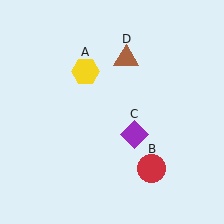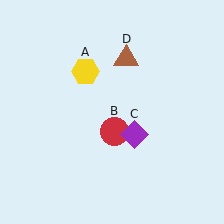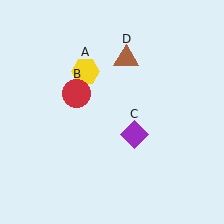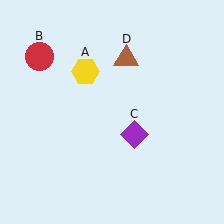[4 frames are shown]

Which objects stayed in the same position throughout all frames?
Yellow hexagon (object A) and purple diamond (object C) and brown triangle (object D) remained stationary.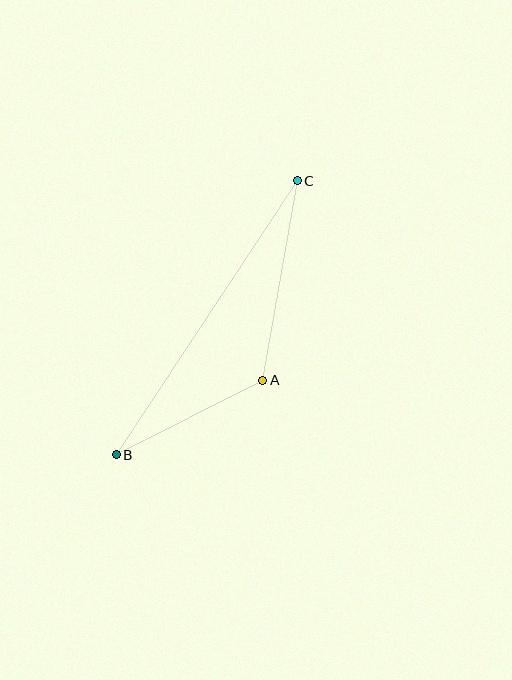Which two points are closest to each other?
Points A and B are closest to each other.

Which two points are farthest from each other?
Points B and C are farthest from each other.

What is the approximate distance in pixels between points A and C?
The distance between A and C is approximately 203 pixels.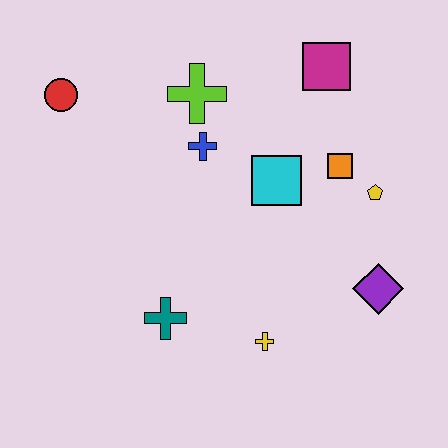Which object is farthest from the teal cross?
The magenta square is farthest from the teal cross.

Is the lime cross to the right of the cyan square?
No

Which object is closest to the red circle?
The lime cross is closest to the red circle.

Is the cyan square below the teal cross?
No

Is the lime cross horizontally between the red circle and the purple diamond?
Yes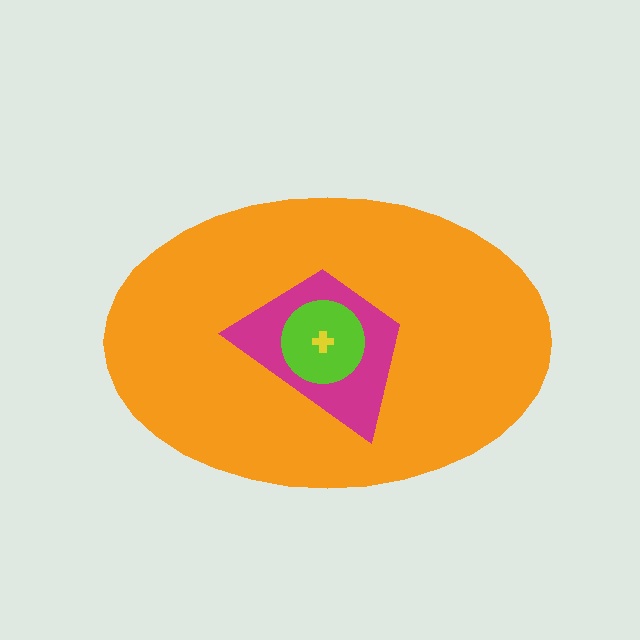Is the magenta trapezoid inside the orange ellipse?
Yes.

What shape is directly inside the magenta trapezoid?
The lime circle.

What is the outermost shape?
The orange ellipse.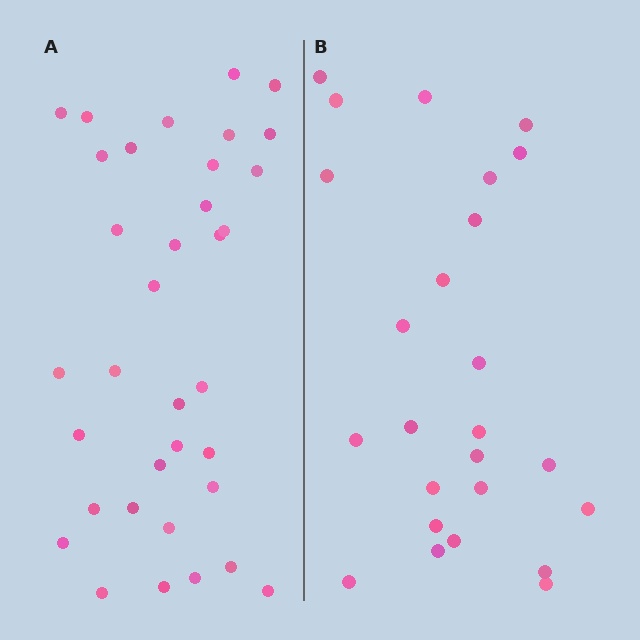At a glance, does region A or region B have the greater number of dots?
Region A (the left region) has more dots.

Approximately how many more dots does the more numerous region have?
Region A has roughly 10 or so more dots than region B.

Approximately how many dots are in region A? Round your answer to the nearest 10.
About 40 dots. (The exact count is 35, which rounds to 40.)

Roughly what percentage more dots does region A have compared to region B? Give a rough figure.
About 40% more.